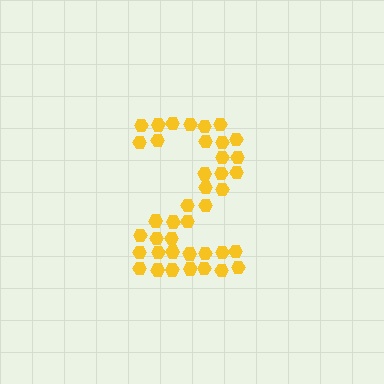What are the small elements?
The small elements are hexagons.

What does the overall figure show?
The overall figure shows the digit 2.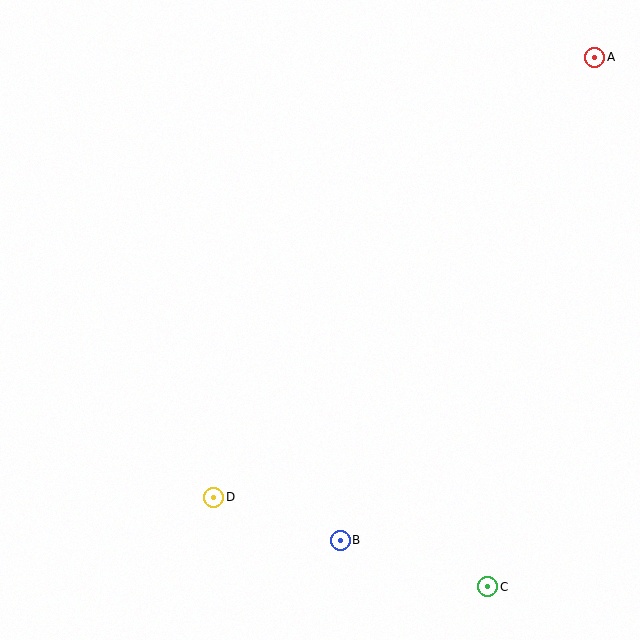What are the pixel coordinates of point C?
Point C is at (488, 587).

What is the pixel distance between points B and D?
The distance between B and D is 134 pixels.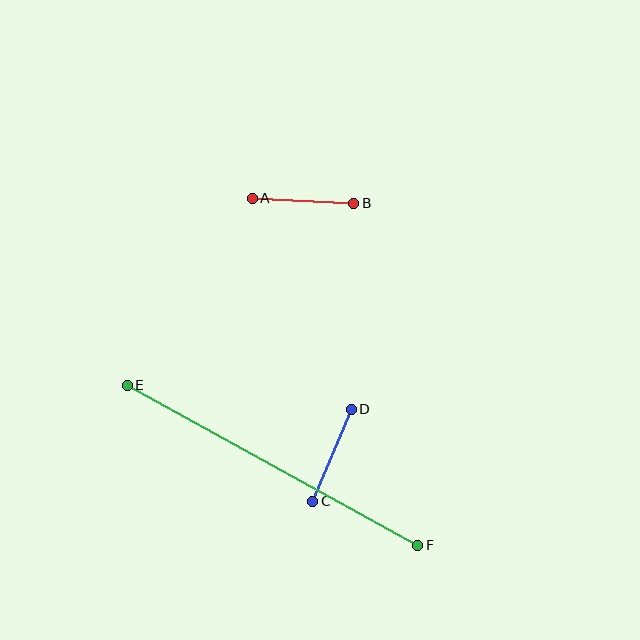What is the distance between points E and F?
The distance is approximately 331 pixels.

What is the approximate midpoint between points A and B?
The midpoint is at approximately (303, 201) pixels.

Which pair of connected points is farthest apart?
Points E and F are farthest apart.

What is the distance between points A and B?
The distance is approximately 102 pixels.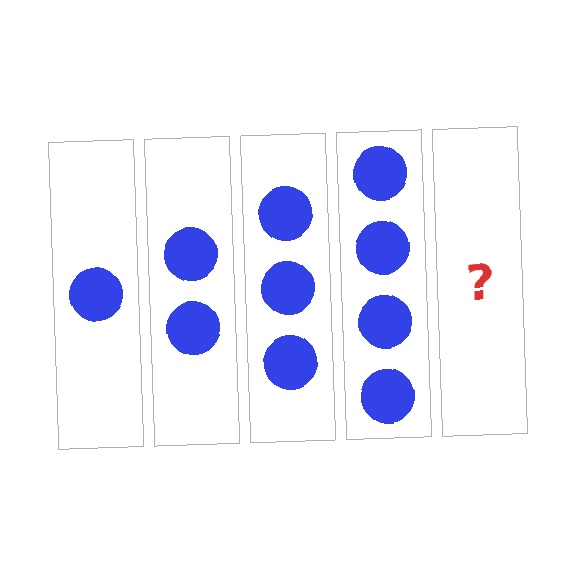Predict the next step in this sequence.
The next step is 5 circles.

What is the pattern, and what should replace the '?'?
The pattern is that each step adds one more circle. The '?' should be 5 circles.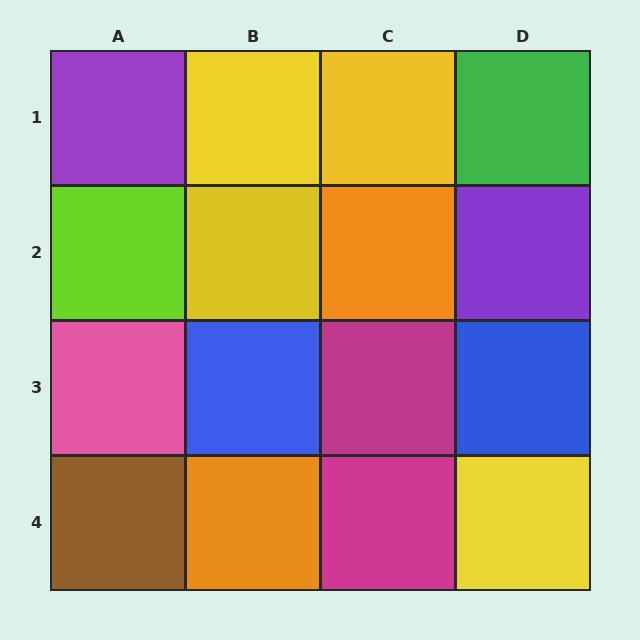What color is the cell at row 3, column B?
Blue.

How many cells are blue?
2 cells are blue.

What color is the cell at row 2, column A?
Lime.